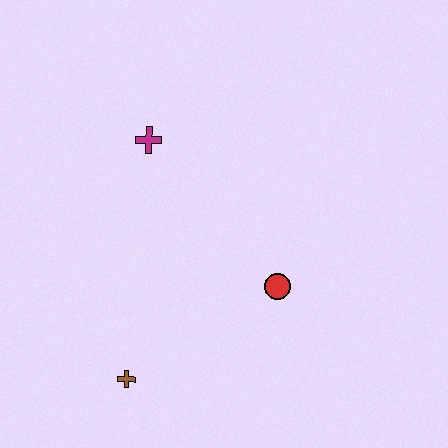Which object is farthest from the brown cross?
The magenta cross is farthest from the brown cross.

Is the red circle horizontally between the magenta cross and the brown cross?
No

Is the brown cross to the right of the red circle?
No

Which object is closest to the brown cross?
The red circle is closest to the brown cross.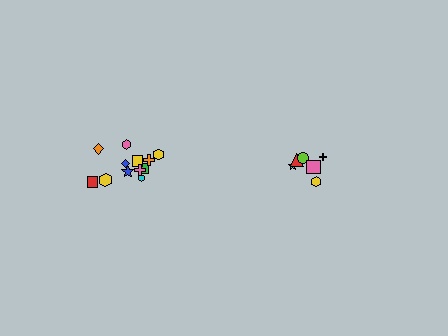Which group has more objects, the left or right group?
The left group.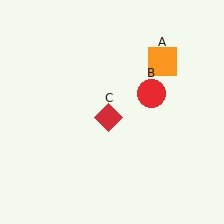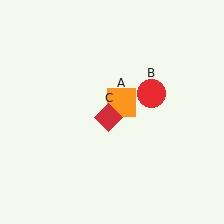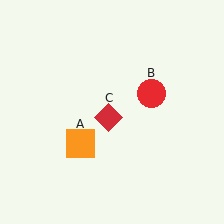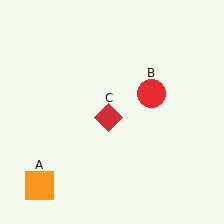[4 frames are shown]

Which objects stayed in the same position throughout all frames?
Red circle (object B) and red diamond (object C) remained stationary.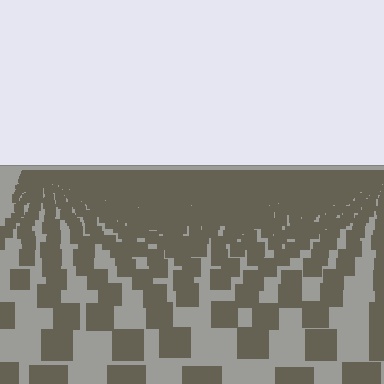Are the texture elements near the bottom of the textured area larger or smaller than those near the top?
Larger. Near the bottom, elements are closer to the viewer and appear at a bigger on-screen size.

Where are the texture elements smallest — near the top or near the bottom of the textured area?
Near the top.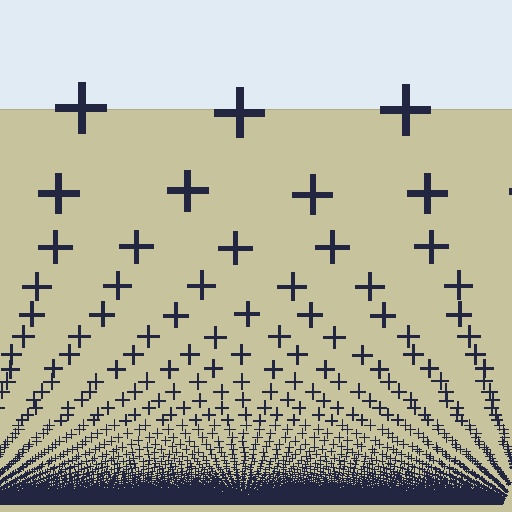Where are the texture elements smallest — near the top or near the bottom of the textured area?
Near the bottom.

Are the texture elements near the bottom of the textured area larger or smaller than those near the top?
Smaller. The gradient is inverted — elements near the bottom are smaller and denser.